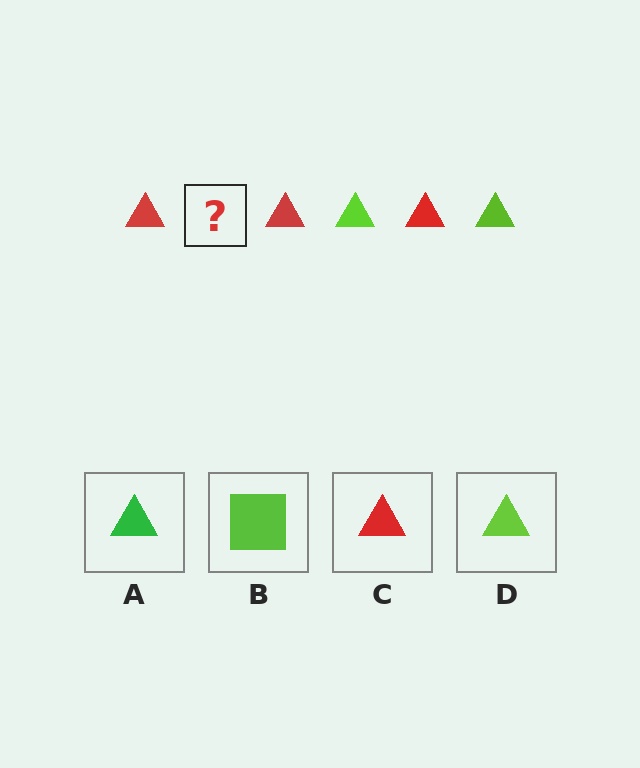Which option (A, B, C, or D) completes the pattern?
D.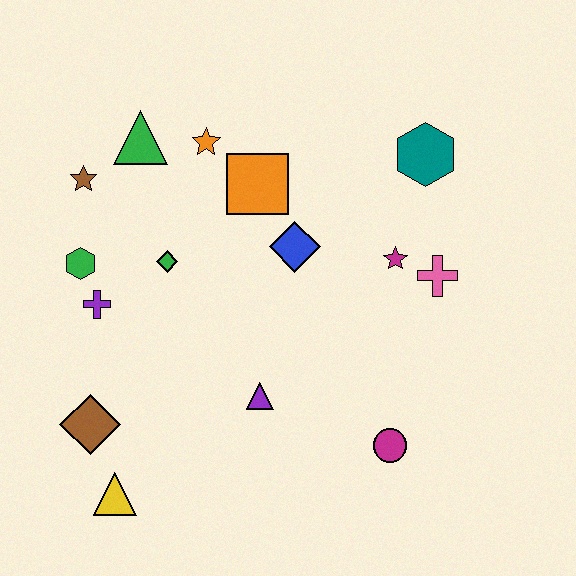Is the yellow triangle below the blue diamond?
Yes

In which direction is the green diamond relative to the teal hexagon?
The green diamond is to the left of the teal hexagon.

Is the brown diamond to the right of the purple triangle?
No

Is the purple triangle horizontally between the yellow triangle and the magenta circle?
Yes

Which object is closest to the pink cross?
The magenta star is closest to the pink cross.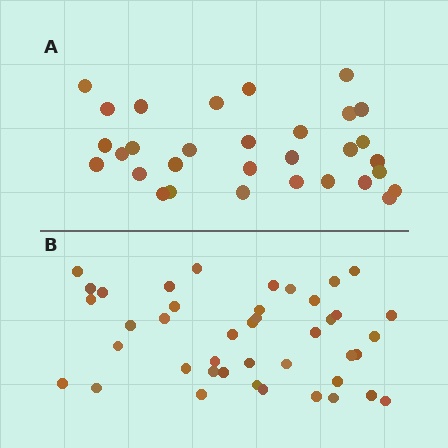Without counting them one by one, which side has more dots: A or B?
Region B (the bottom region) has more dots.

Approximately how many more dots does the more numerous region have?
Region B has roughly 12 or so more dots than region A.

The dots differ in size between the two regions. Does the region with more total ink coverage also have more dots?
No. Region A has more total ink coverage because its dots are larger, but region B actually contains more individual dots. Total area can be misleading — the number of items is what matters here.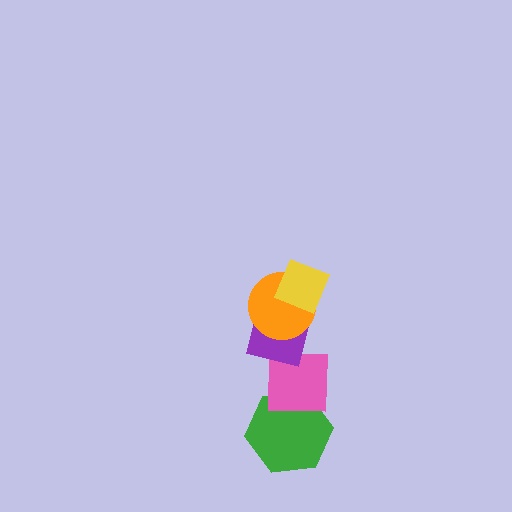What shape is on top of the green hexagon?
The pink square is on top of the green hexagon.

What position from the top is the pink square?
The pink square is 4th from the top.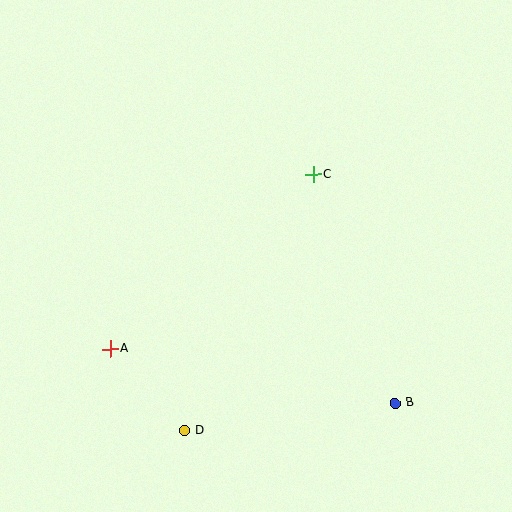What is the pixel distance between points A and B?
The distance between A and B is 290 pixels.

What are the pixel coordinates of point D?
Point D is at (185, 430).